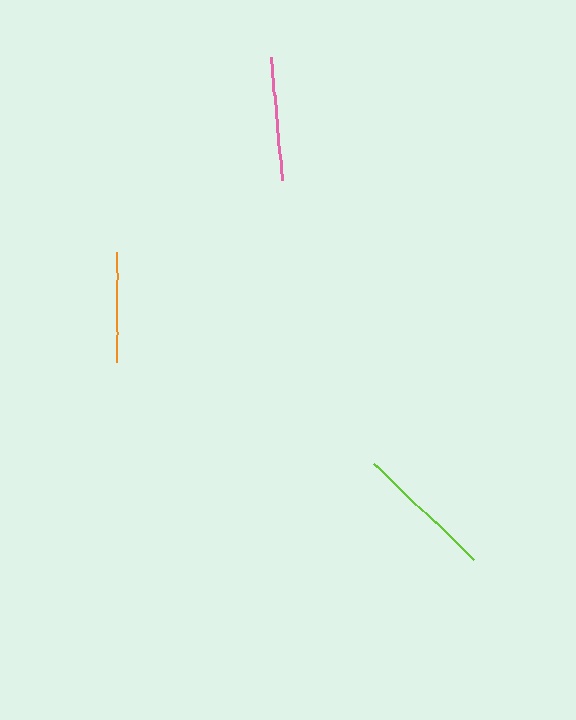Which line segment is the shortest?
The orange line is the shortest at approximately 109 pixels.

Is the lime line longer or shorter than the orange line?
The lime line is longer than the orange line.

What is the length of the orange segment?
The orange segment is approximately 109 pixels long.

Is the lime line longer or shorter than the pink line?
The lime line is longer than the pink line.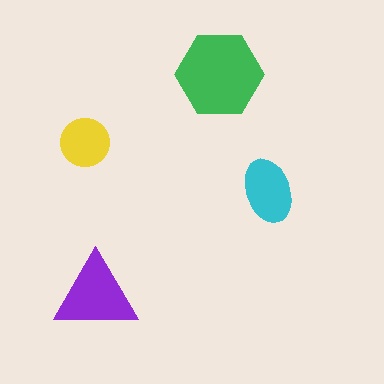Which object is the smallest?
The yellow circle.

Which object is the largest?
The green hexagon.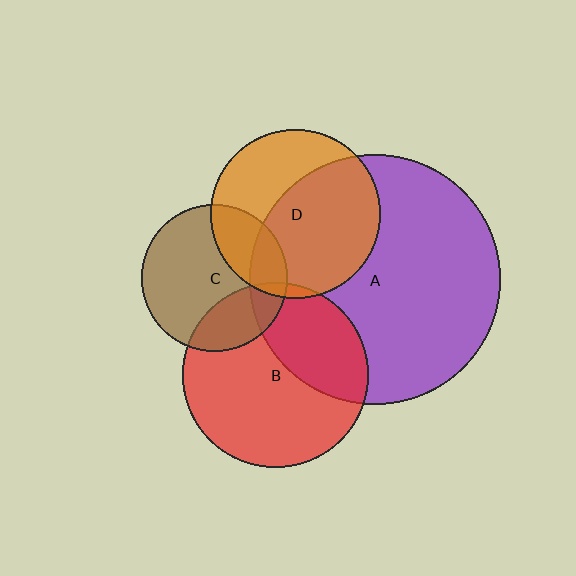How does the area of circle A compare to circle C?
Approximately 2.9 times.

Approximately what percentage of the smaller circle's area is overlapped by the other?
Approximately 60%.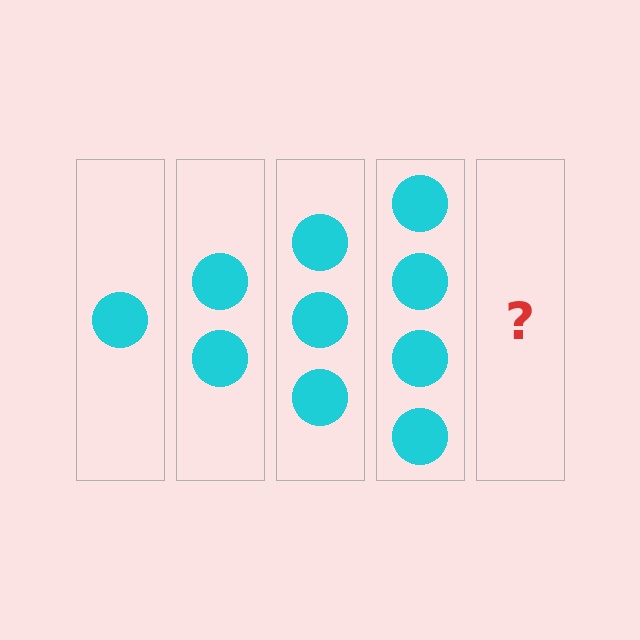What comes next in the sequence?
The next element should be 5 circles.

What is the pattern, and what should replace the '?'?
The pattern is that each step adds one more circle. The '?' should be 5 circles.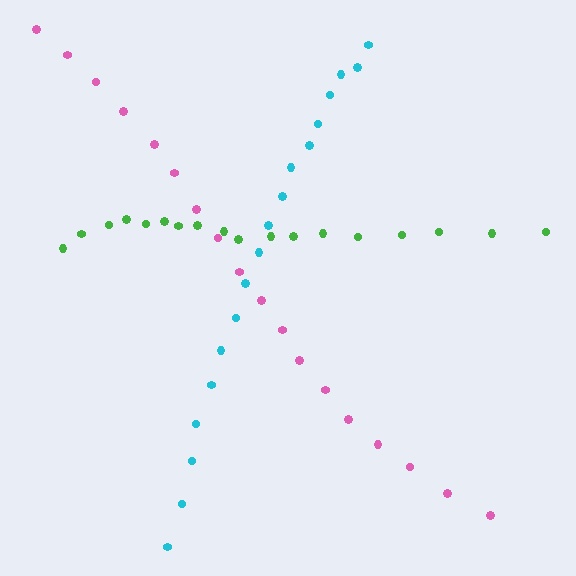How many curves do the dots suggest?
There are 3 distinct paths.